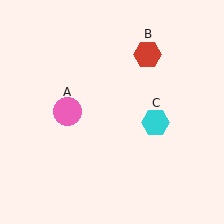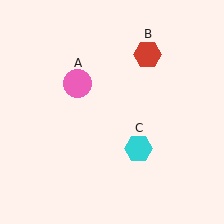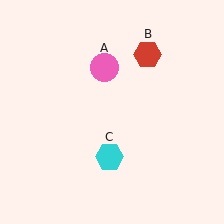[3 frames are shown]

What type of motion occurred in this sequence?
The pink circle (object A), cyan hexagon (object C) rotated clockwise around the center of the scene.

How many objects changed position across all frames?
2 objects changed position: pink circle (object A), cyan hexagon (object C).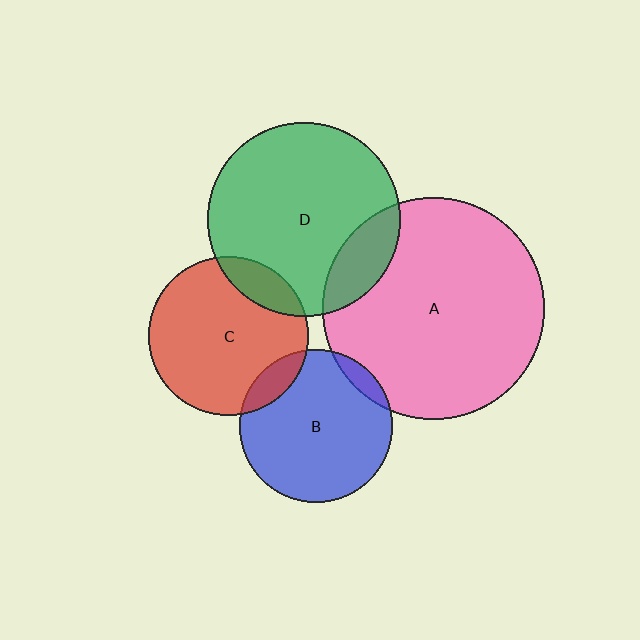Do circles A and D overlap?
Yes.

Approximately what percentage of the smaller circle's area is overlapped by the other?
Approximately 15%.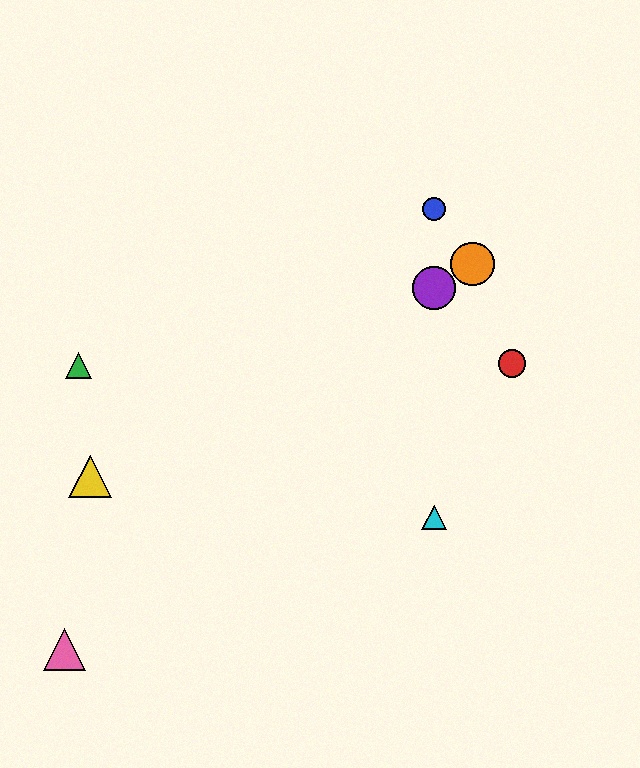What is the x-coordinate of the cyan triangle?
The cyan triangle is at x≈434.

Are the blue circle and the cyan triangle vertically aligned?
Yes, both are at x≈434.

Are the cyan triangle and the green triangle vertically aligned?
No, the cyan triangle is at x≈434 and the green triangle is at x≈78.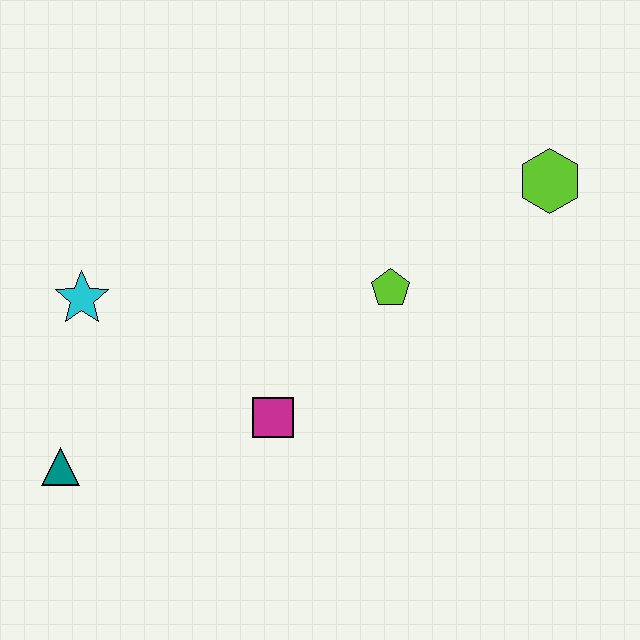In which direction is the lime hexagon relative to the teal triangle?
The lime hexagon is to the right of the teal triangle.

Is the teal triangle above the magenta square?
No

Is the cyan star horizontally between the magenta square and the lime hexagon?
No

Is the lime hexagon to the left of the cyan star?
No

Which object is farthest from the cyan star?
The lime hexagon is farthest from the cyan star.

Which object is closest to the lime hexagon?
The lime pentagon is closest to the lime hexagon.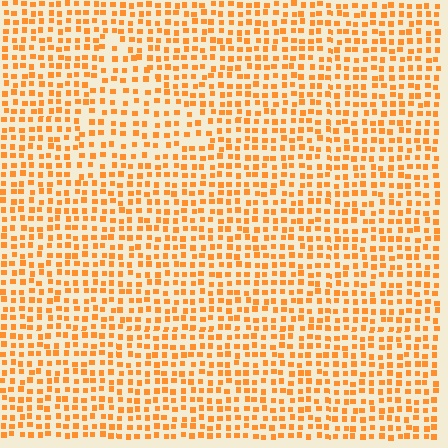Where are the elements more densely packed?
The elements are more densely packed outside the triangle boundary.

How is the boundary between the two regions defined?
The boundary is defined by a change in element density (approximately 1.4x ratio). All elements are the same color, size, and shape.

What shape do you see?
I see a triangle.